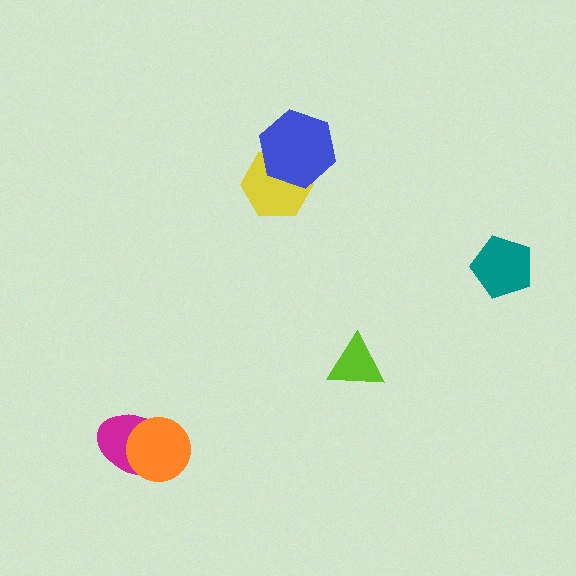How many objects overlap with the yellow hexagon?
1 object overlaps with the yellow hexagon.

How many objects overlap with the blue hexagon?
1 object overlaps with the blue hexagon.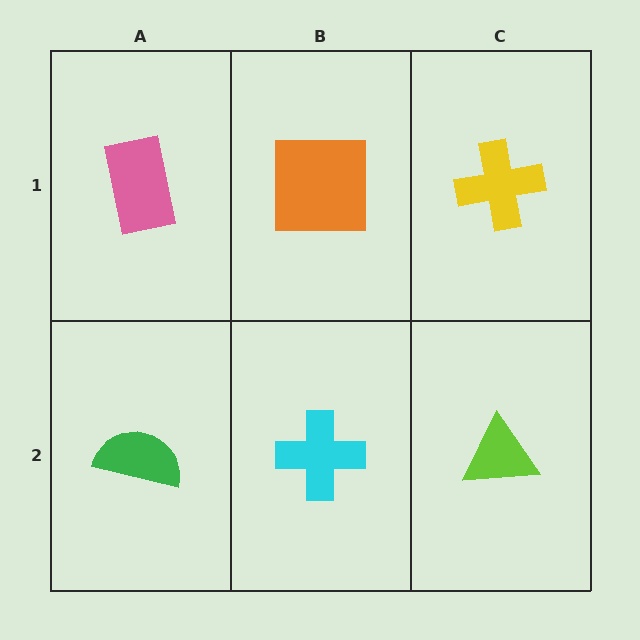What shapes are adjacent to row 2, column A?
A pink rectangle (row 1, column A), a cyan cross (row 2, column B).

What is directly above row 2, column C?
A yellow cross.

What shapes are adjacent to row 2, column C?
A yellow cross (row 1, column C), a cyan cross (row 2, column B).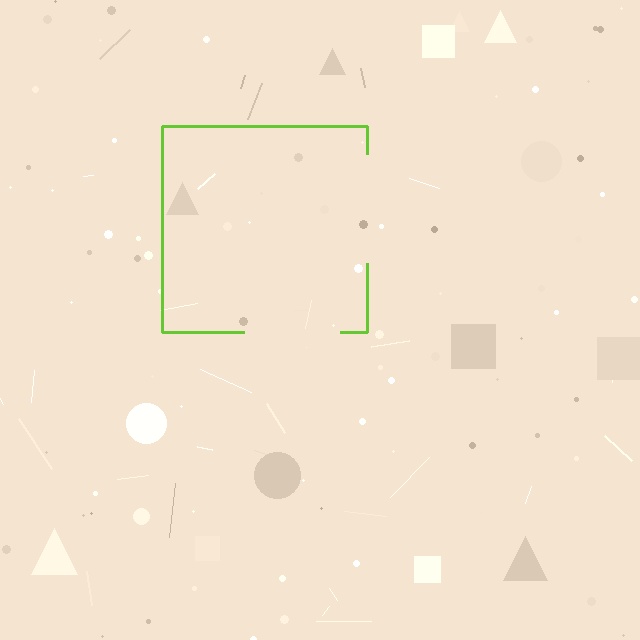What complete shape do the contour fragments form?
The contour fragments form a square.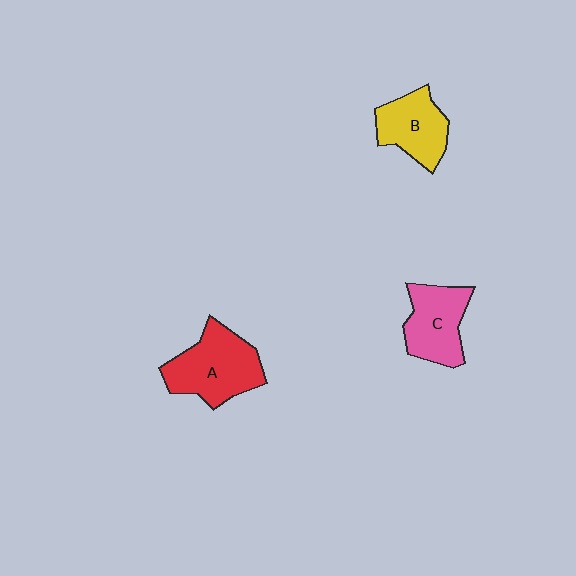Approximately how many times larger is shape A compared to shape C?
Approximately 1.3 times.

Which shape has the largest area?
Shape A (red).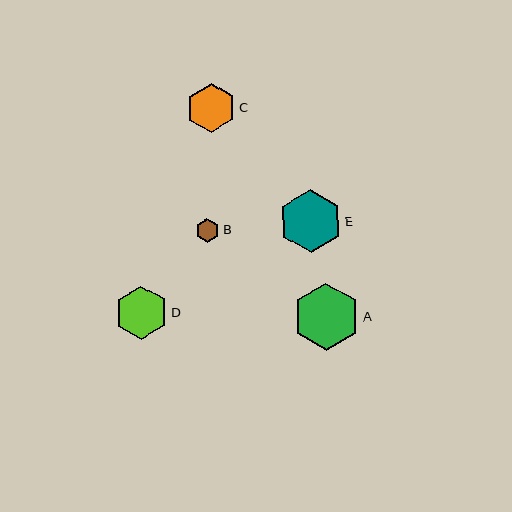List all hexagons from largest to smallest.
From largest to smallest: A, E, D, C, B.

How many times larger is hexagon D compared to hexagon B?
Hexagon D is approximately 2.2 times the size of hexagon B.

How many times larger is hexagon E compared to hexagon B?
Hexagon E is approximately 2.6 times the size of hexagon B.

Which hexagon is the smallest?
Hexagon B is the smallest with a size of approximately 24 pixels.